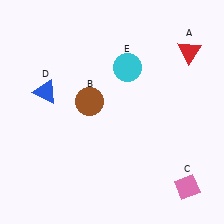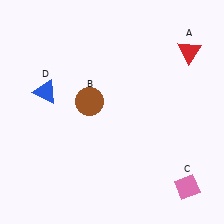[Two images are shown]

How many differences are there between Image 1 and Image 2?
There is 1 difference between the two images.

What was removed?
The cyan circle (E) was removed in Image 2.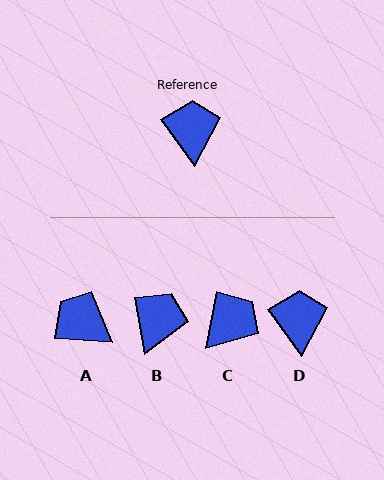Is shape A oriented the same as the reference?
No, it is off by about 50 degrees.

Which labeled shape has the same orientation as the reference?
D.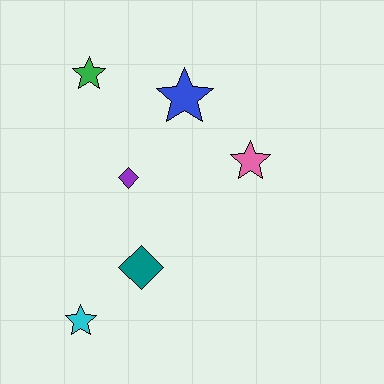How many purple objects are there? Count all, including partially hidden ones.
There is 1 purple object.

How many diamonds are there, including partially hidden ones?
There are 2 diamonds.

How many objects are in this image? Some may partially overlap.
There are 6 objects.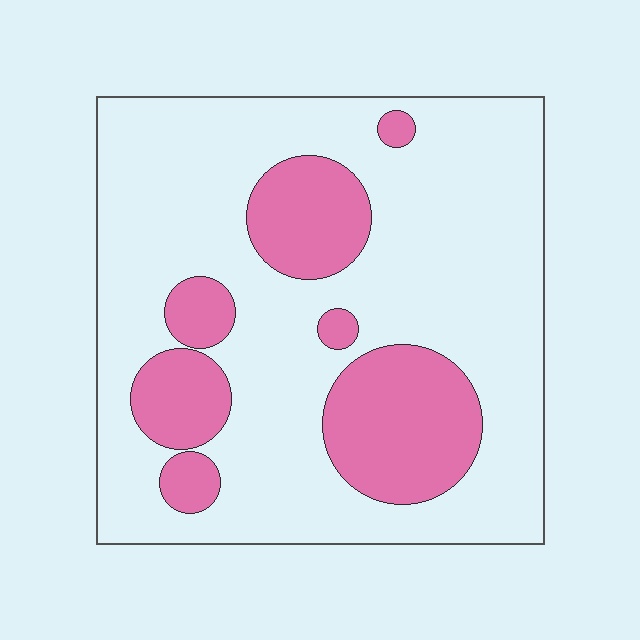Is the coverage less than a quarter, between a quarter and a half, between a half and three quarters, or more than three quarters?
Between a quarter and a half.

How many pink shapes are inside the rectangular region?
7.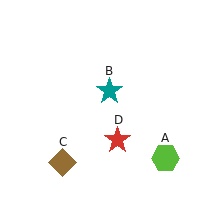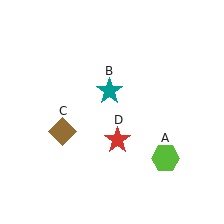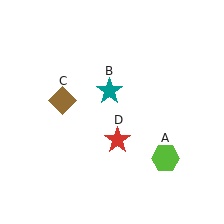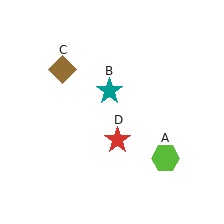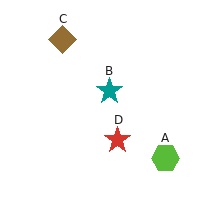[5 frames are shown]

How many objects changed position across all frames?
1 object changed position: brown diamond (object C).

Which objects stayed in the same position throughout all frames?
Lime hexagon (object A) and teal star (object B) and red star (object D) remained stationary.